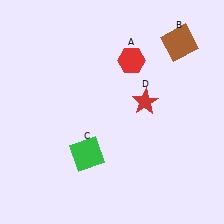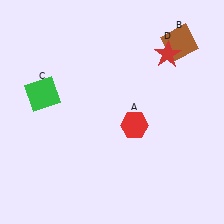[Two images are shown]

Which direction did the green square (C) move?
The green square (C) moved up.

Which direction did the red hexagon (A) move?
The red hexagon (A) moved down.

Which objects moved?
The objects that moved are: the red hexagon (A), the green square (C), the red star (D).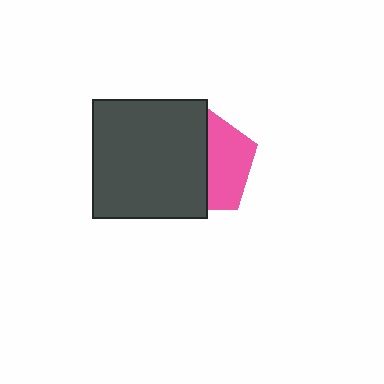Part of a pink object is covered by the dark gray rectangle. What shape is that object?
It is a pentagon.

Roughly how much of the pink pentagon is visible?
A small part of it is visible (roughly 44%).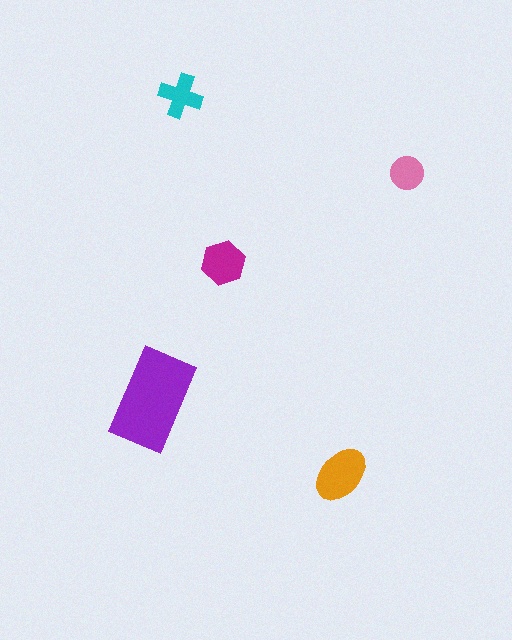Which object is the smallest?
The pink circle.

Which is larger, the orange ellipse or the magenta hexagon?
The orange ellipse.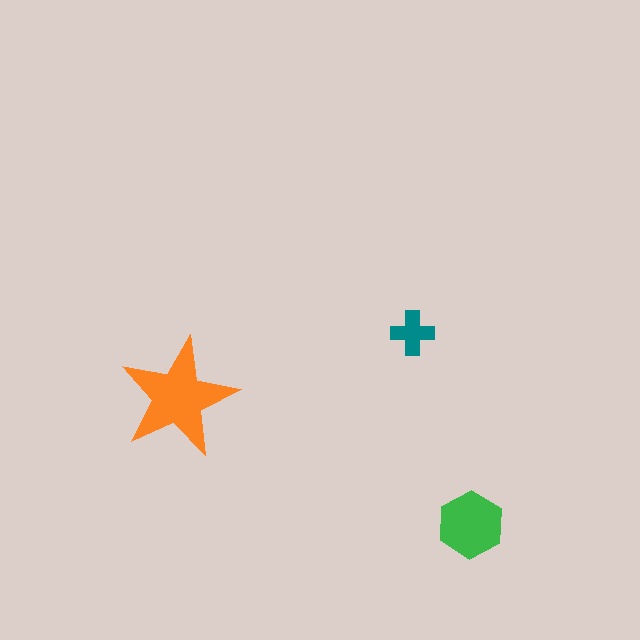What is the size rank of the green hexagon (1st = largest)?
2nd.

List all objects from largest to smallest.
The orange star, the green hexagon, the teal cross.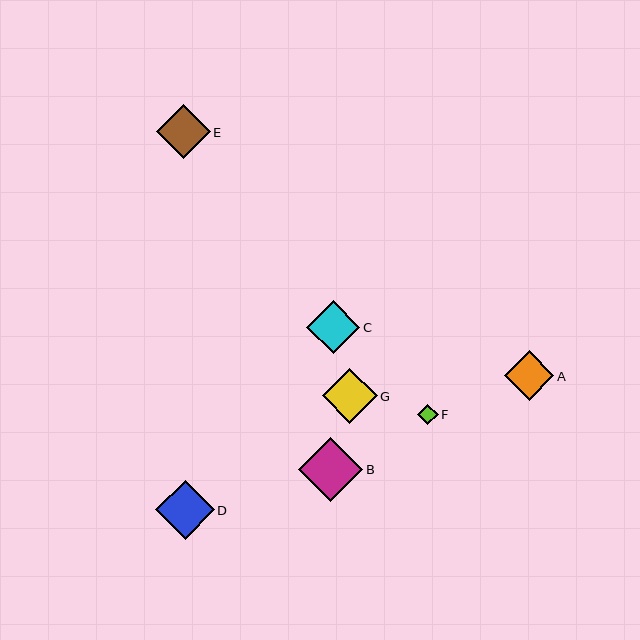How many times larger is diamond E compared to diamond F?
Diamond E is approximately 2.6 times the size of diamond F.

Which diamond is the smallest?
Diamond F is the smallest with a size of approximately 21 pixels.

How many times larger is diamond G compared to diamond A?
Diamond G is approximately 1.1 times the size of diamond A.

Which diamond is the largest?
Diamond B is the largest with a size of approximately 64 pixels.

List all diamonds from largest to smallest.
From largest to smallest: B, D, G, E, C, A, F.